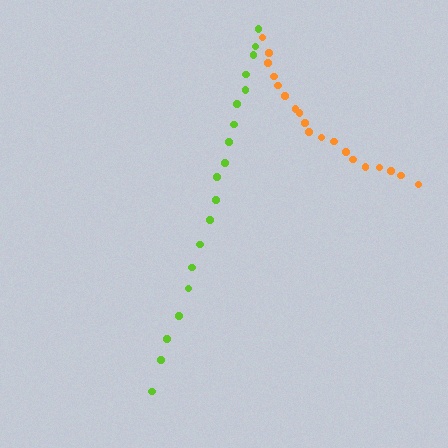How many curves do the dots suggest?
There are 2 distinct paths.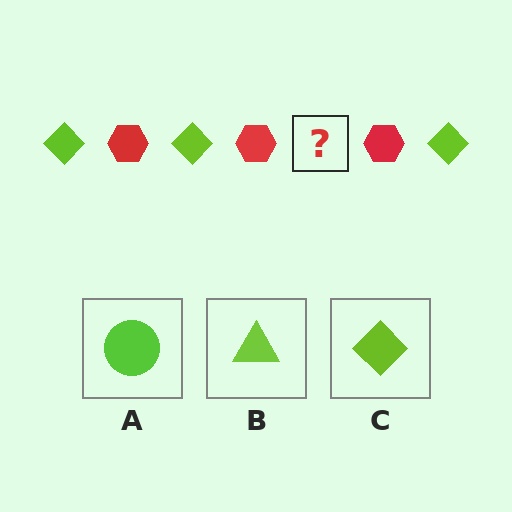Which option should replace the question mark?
Option C.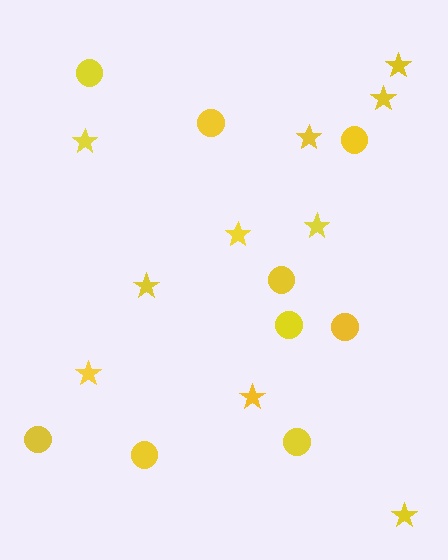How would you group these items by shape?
There are 2 groups: one group of circles (9) and one group of stars (10).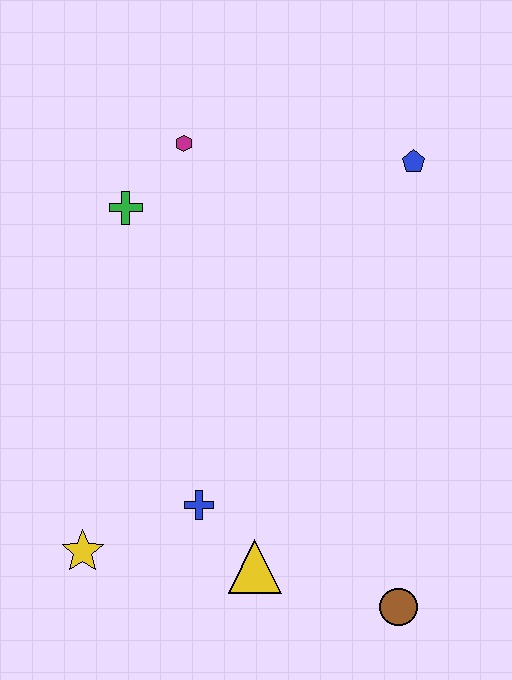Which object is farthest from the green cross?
The brown circle is farthest from the green cross.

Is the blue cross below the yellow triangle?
No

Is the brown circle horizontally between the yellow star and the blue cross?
No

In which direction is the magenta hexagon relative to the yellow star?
The magenta hexagon is above the yellow star.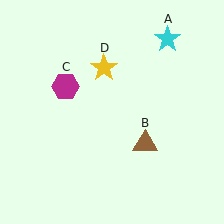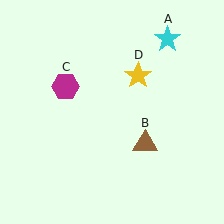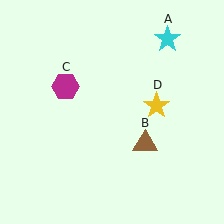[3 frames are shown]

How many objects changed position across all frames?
1 object changed position: yellow star (object D).